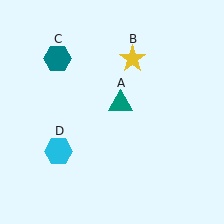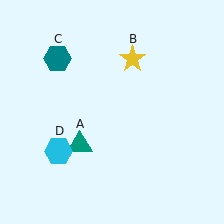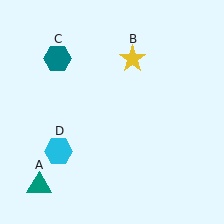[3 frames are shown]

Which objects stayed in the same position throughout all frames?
Yellow star (object B) and teal hexagon (object C) and cyan hexagon (object D) remained stationary.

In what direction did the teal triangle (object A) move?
The teal triangle (object A) moved down and to the left.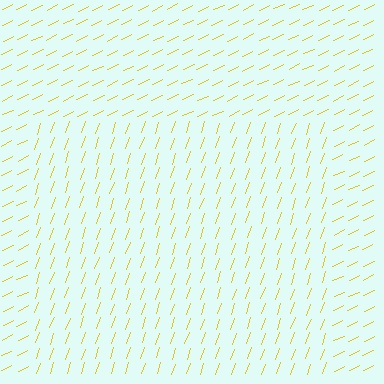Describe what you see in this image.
The image is filled with small yellow line segments. A rectangle region in the image has lines oriented differently from the surrounding lines, creating a visible texture boundary.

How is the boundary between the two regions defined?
The boundary is defined purely by a change in line orientation (approximately 45 degrees difference). All lines are the same color and thickness.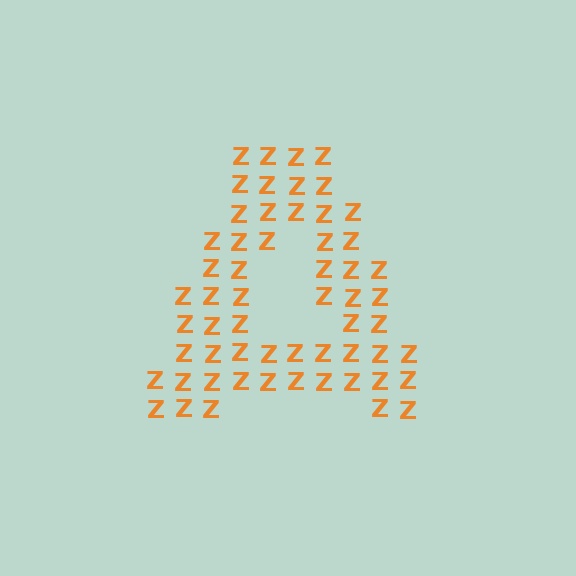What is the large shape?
The large shape is the letter A.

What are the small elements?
The small elements are letter Z's.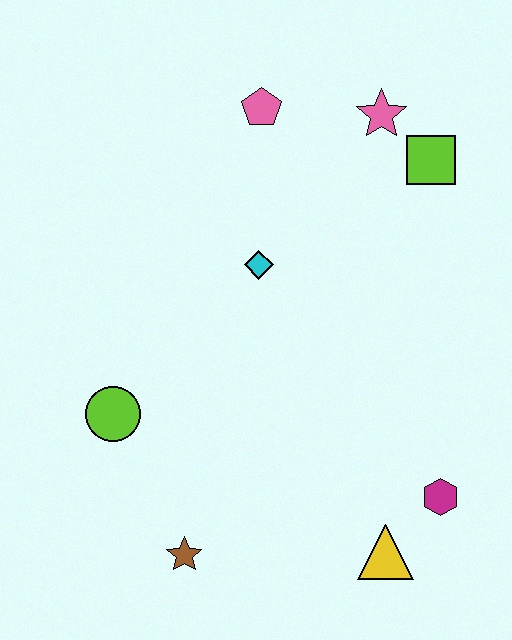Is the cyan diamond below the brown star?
No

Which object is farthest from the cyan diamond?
The yellow triangle is farthest from the cyan diamond.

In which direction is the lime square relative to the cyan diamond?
The lime square is to the right of the cyan diamond.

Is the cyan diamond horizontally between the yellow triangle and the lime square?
No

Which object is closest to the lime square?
The pink star is closest to the lime square.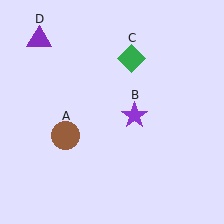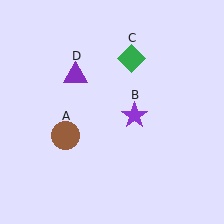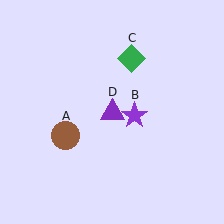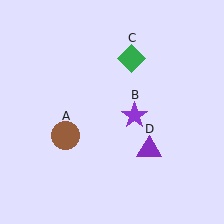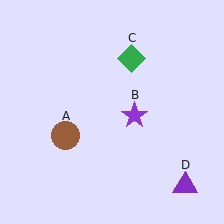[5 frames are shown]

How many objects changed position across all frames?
1 object changed position: purple triangle (object D).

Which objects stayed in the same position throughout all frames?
Brown circle (object A) and purple star (object B) and green diamond (object C) remained stationary.